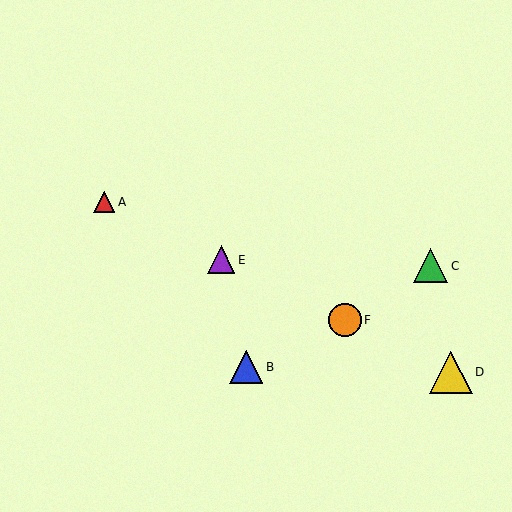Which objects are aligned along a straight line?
Objects A, D, E, F are aligned along a straight line.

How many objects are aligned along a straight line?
4 objects (A, D, E, F) are aligned along a straight line.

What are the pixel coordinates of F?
Object F is at (345, 320).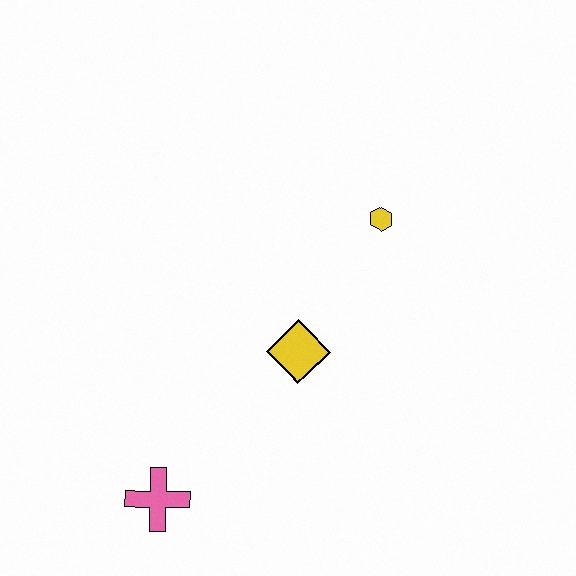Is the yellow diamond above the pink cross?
Yes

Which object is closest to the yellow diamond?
The yellow hexagon is closest to the yellow diamond.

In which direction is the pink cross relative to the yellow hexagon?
The pink cross is below the yellow hexagon.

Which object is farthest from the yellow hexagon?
The pink cross is farthest from the yellow hexagon.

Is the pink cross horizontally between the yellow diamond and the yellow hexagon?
No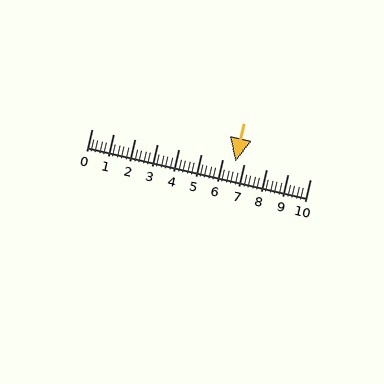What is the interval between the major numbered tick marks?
The major tick marks are spaced 1 units apart.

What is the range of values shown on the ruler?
The ruler shows values from 0 to 10.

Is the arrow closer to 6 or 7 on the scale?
The arrow is closer to 7.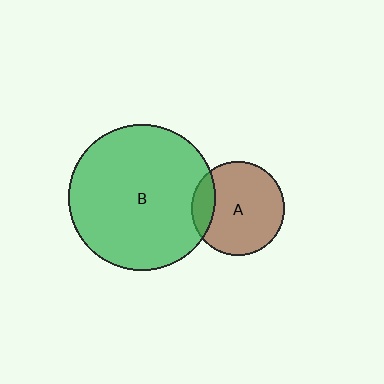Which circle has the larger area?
Circle B (green).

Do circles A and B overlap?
Yes.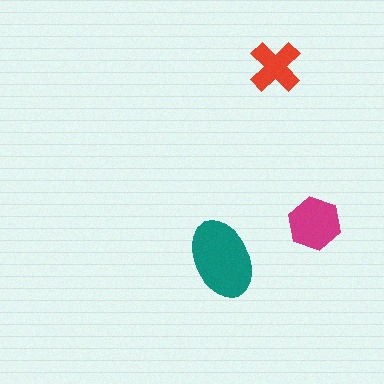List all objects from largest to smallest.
The teal ellipse, the magenta hexagon, the red cross.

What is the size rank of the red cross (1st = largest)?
3rd.